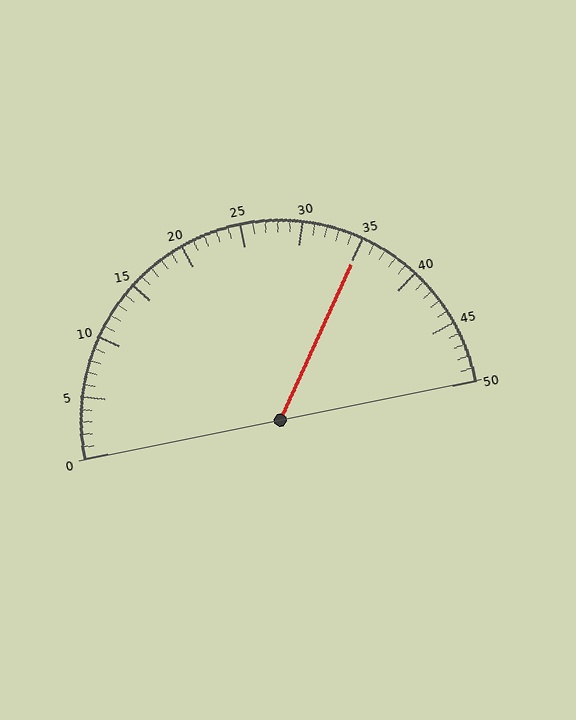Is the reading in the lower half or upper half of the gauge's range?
The reading is in the upper half of the range (0 to 50).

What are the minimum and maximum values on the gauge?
The gauge ranges from 0 to 50.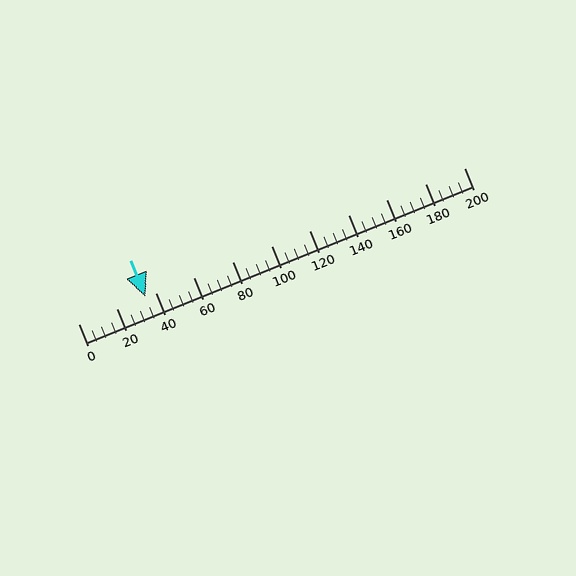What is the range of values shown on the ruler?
The ruler shows values from 0 to 200.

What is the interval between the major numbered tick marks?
The major tick marks are spaced 20 units apart.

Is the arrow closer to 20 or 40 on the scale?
The arrow is closer to 40.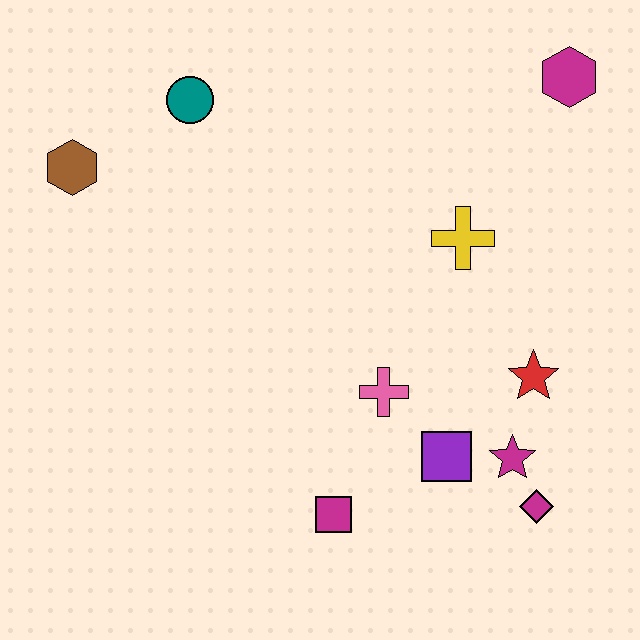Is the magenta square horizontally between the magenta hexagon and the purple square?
No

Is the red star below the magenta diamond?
No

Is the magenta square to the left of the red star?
Yes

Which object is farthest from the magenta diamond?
The brown hexagon is farthest from the magenta diamond.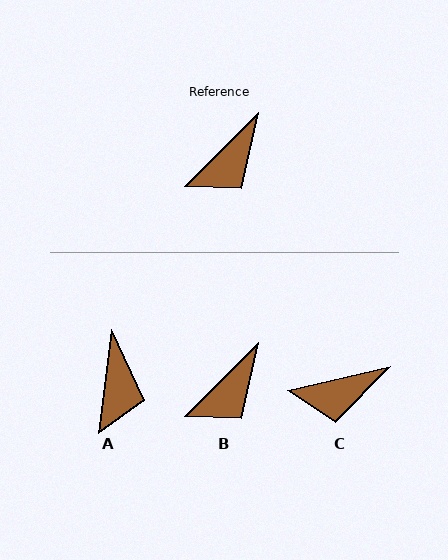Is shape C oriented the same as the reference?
No, it is off by about 32 degrees.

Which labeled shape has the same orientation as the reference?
B.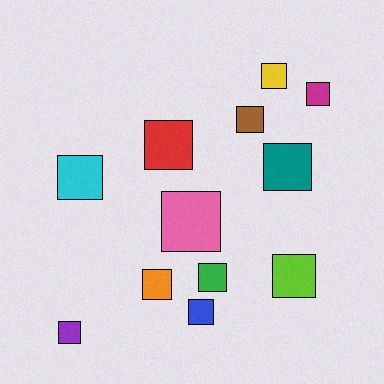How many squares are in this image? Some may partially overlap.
There are 12 squares.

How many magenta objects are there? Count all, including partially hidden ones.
There is 1 magenta object.